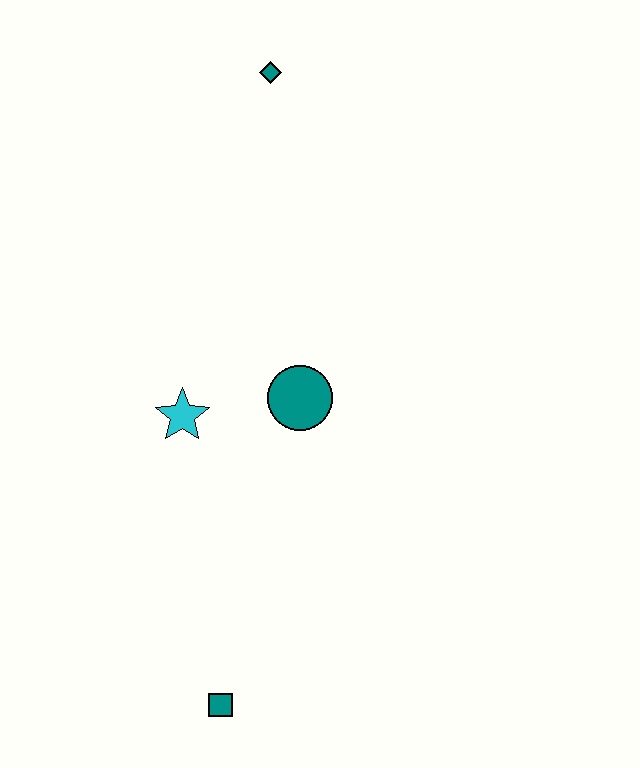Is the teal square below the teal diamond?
Yes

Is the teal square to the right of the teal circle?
No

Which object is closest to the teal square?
The cyan star is closest to the teal square.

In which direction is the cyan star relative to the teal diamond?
The cyan star is below the teal diamond.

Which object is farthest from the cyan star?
The teal diamond is farthest from the cyan star.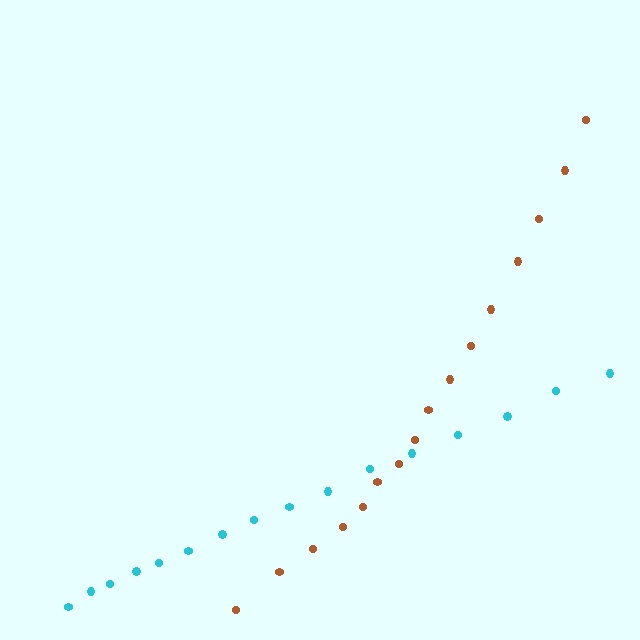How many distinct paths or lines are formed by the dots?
There are 2 distinct paths.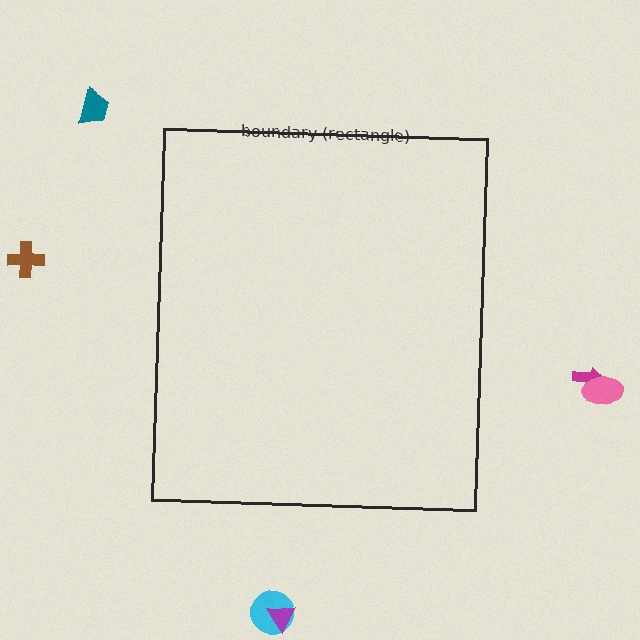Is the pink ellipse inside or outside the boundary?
Outside.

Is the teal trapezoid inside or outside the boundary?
Outside.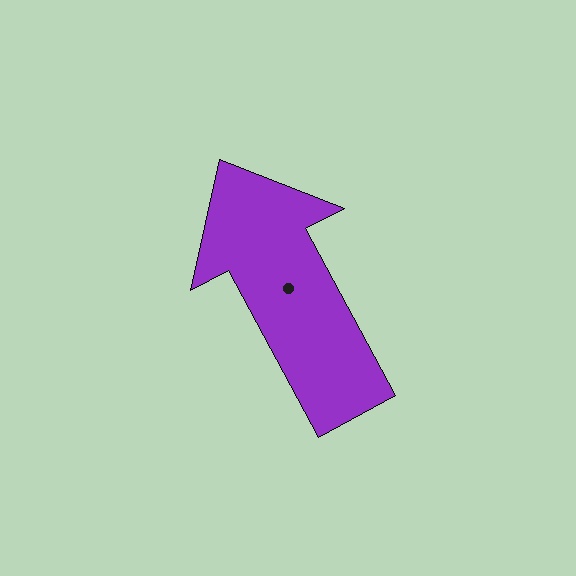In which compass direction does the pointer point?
Northwest.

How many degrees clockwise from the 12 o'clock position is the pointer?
Approximately 332 degrees.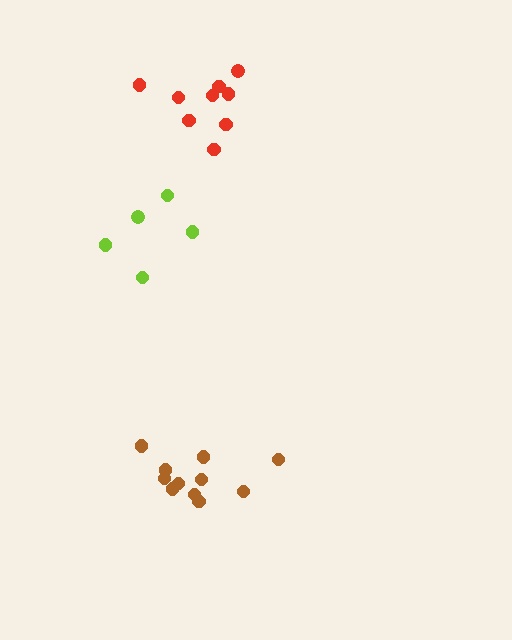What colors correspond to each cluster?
The clusters are colored: lime, brown, red.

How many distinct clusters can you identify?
There are 3 distinct clusters.